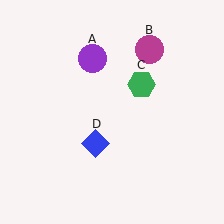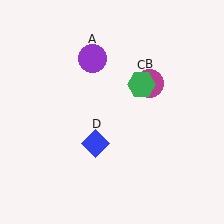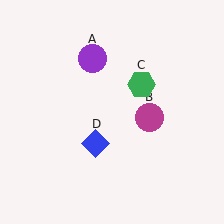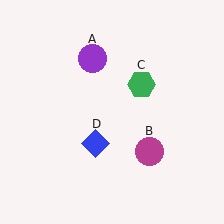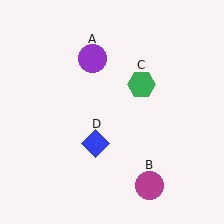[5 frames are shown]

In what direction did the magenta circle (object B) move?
The magenta circle (object B) moved down.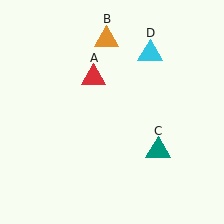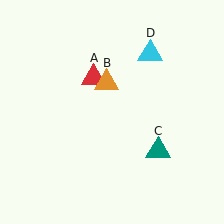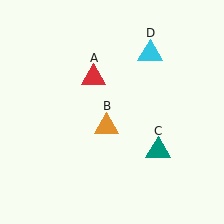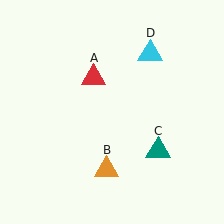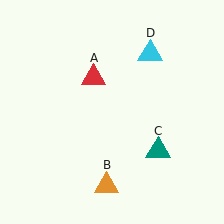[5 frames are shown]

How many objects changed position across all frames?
1 object changed position: orange triangle (object B).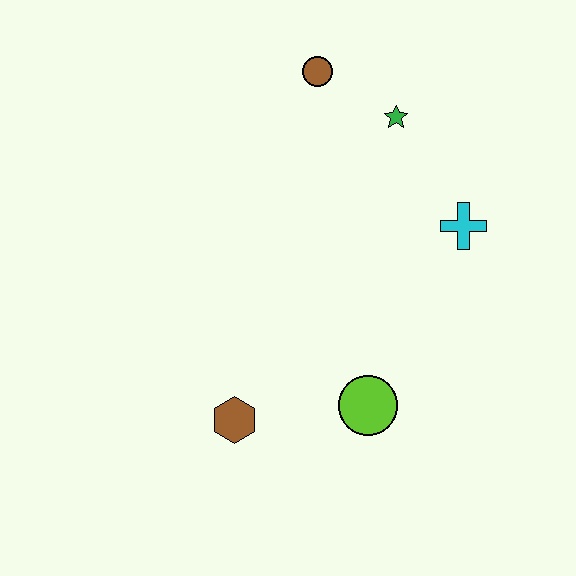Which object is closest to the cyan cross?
The green star is closest to the cyan cross.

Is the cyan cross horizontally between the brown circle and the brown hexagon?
No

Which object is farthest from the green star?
The brown hexagon is farthest from the green star.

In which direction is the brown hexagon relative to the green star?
The brown hexagon is below the green star.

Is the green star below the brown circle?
Yes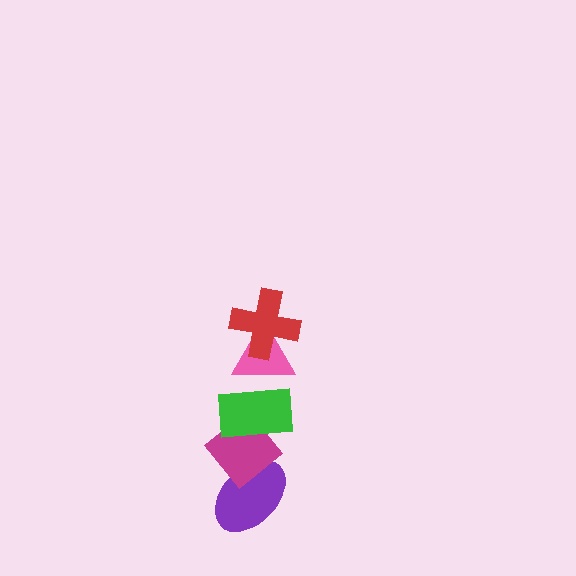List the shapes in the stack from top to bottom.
From top to bottom: the red cross, the pink triangle, the green rectangle, the magenta diamond, the purple ellipse.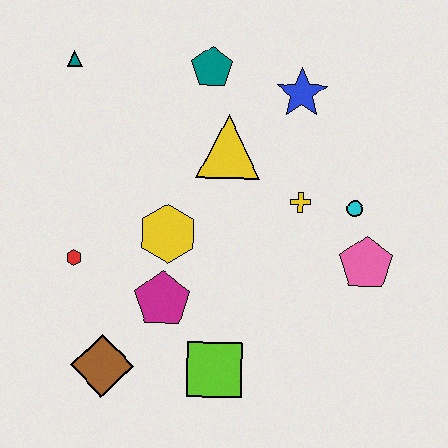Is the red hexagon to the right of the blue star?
No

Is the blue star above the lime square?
Yes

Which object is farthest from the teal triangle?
The pink pentagon is farthest from the teal triangle.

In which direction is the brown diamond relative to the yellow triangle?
The brown diamond is below the yellow triangle.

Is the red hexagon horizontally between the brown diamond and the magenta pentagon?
No